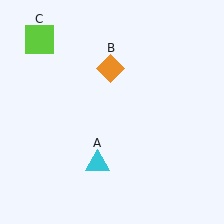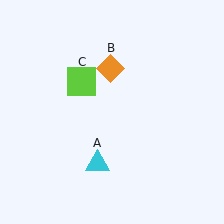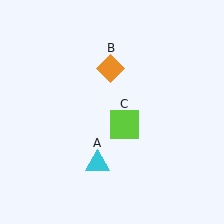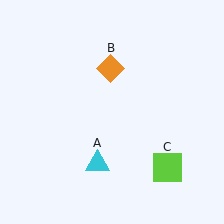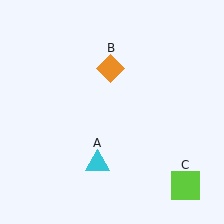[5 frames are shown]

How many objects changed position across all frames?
1 object changed position: lime square (object C).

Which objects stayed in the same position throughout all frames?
Cyan triangle (object A) and orange diamond (object B) remained stationary.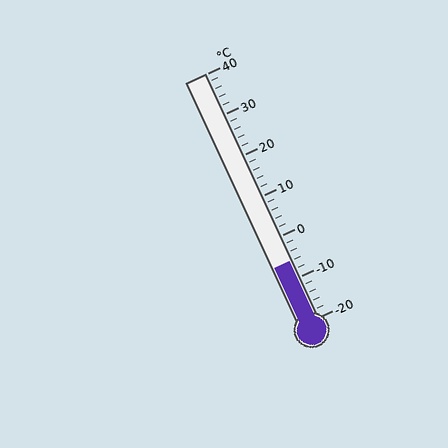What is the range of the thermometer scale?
The thermometer scale ranges from -20°C to 40°C.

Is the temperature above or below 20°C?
The temperature is below 20°C.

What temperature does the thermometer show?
The thermometer shows approximately -6°C.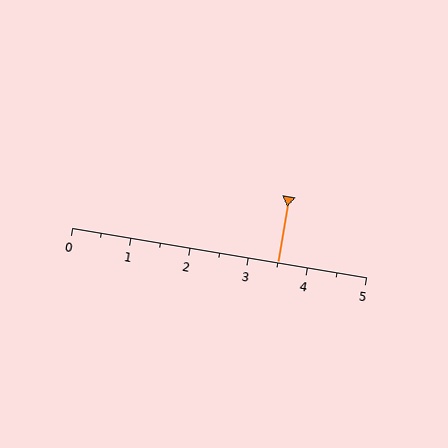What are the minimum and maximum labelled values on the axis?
The axis runs from 0 to 5.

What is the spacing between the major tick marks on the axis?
The major ticks are spaced 1 apart.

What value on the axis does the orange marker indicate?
The marker indicates approximately 3.5.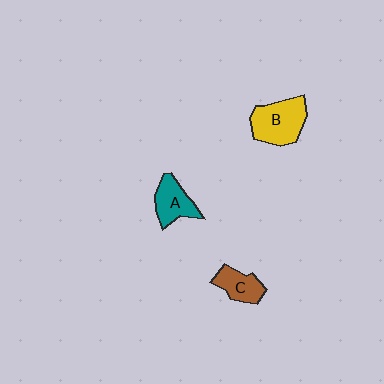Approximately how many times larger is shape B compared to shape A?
Approximately 1.5 times.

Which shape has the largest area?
Shape B (yellow).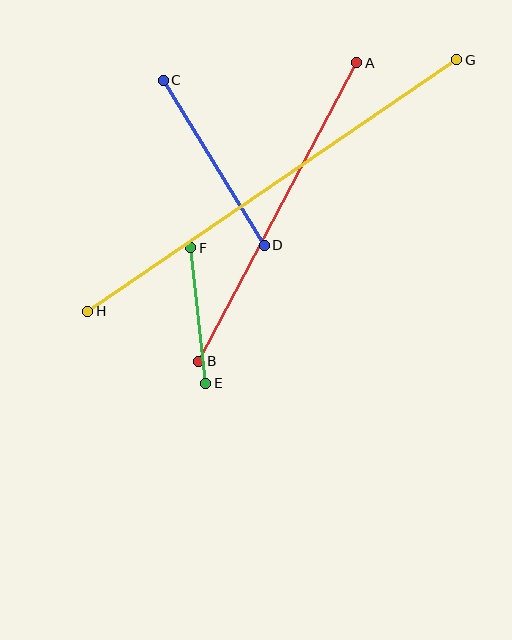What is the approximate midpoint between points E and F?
The midpoint is at approximately (198, 315) pixels.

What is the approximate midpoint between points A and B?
The midpoint is at approximately (278, 212) pixels.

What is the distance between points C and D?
The distance is approximately 194 pixels.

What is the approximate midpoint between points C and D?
The midpoint is at approximately (214, 163) pixels.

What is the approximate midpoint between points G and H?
The midpoint is at approximately (272, 186) pixels.